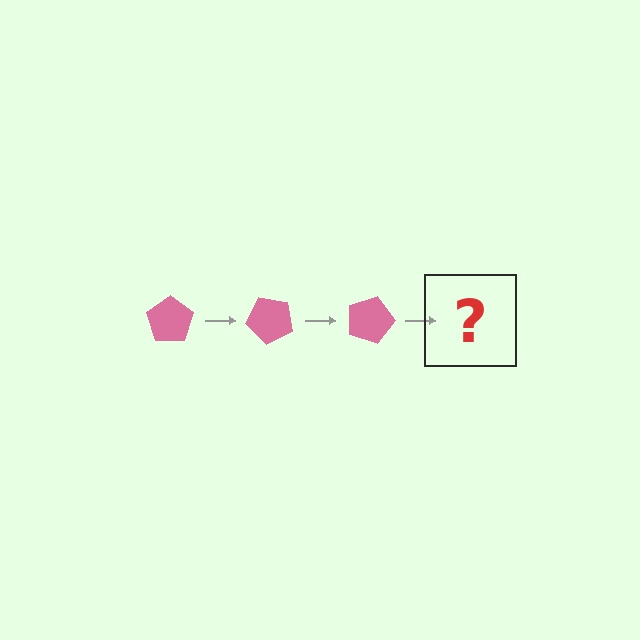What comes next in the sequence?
The next element should be a pink pentagon rotated 135 degrees.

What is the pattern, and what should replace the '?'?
The pattern is that the pentagon rotates 45 degrees each step. The '?' should be a pink pentagon rotated 135 degrees.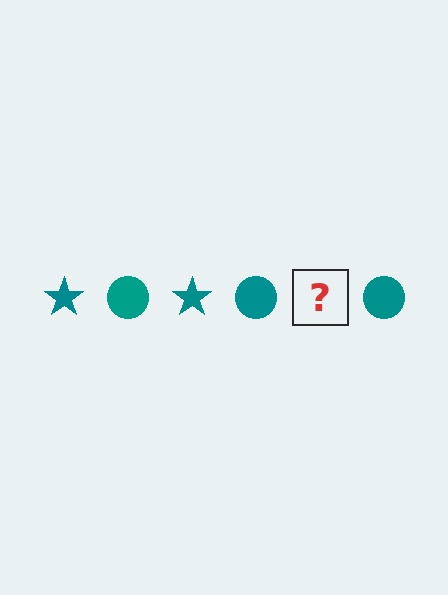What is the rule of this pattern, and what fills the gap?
The rule is that the pattern cycles through star, circle shapes in teal. The gap should be filled with a teal star.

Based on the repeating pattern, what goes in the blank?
The blank should be a teal star.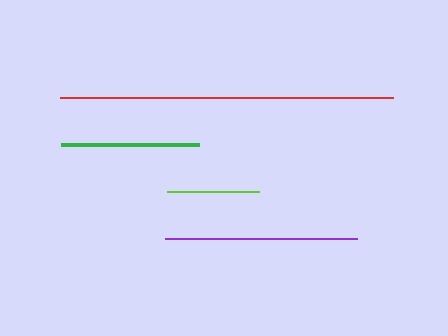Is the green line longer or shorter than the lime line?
The green line is longer than the lime line.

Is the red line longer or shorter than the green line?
The red line is longer than the green line.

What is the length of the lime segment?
The lime segment is approximately 92 pixels long.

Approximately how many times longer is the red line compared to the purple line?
The red line is approximately 1.7 times the length of the purple line.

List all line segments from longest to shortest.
From longest to shortest: red, purple, green, lime.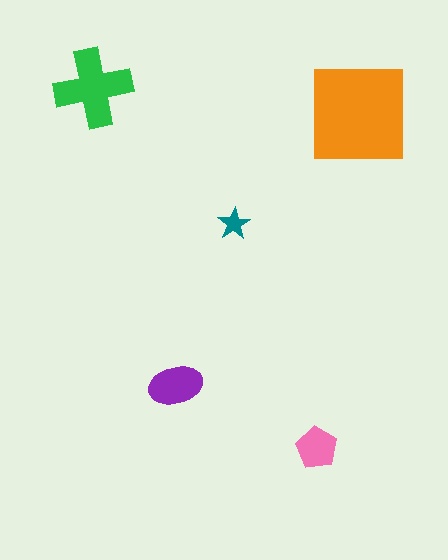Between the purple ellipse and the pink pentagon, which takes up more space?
The purple ellipse.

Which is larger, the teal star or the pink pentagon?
The pink pentagon.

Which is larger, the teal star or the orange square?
The orange square.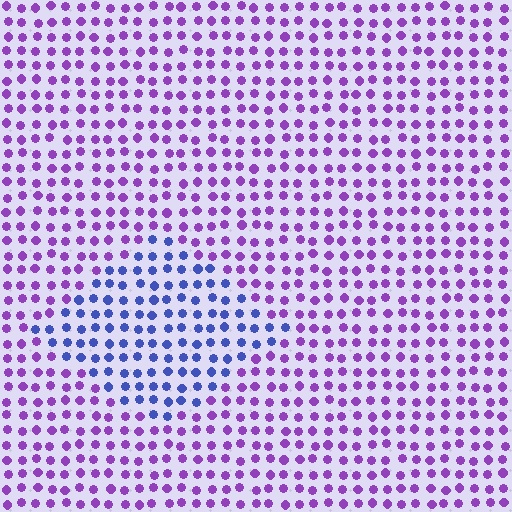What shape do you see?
I see a diamond.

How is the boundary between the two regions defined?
The boundary is defined purely by a slight shift in hue (about 49 degrees). Spacing, size, and orientation are identical on both sides.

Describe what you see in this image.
The image is filled with small purple elements in a uniform arrangement. A diamond-shaped region is visible where the elements are tinted to a slightly different hue, forming a subtle color boundary.